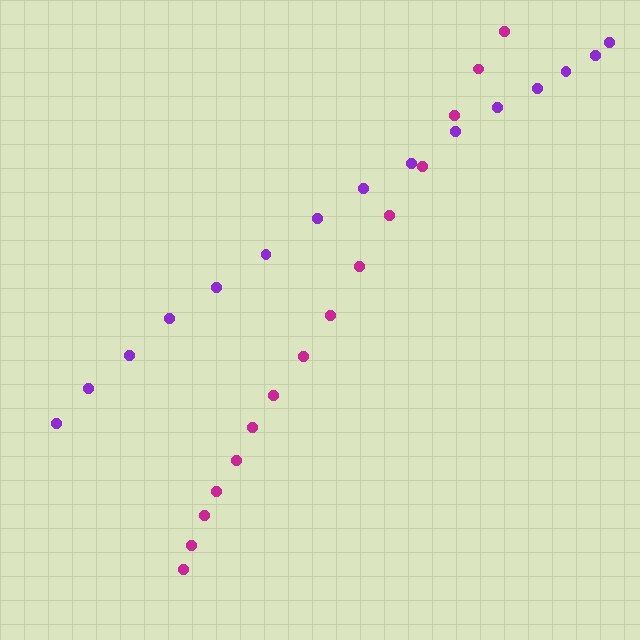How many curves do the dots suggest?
There are 2 distinct paths.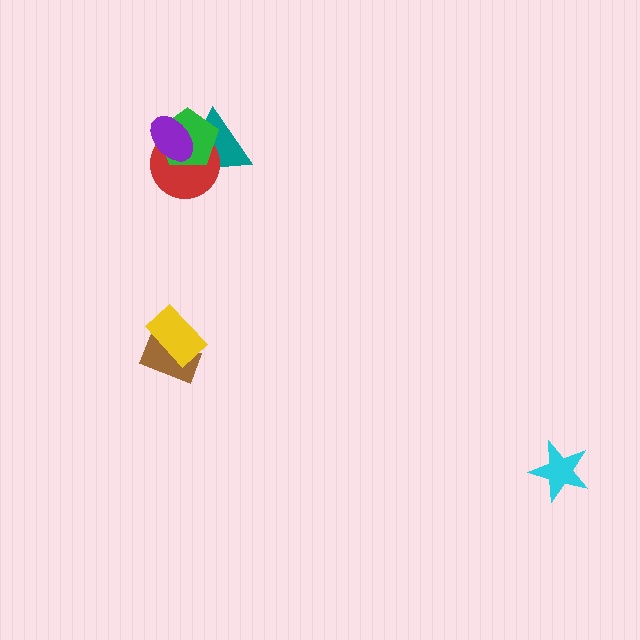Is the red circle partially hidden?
Yes, it is partially covered by another shape.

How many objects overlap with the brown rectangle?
1 object overlaps with the brown rectangle.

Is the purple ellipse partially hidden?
No, no other shape covers it.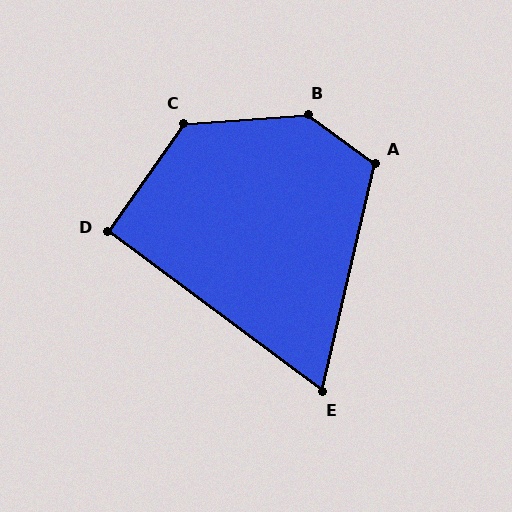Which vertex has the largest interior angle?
B, at approximately 140 degrees.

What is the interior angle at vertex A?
Approximately 113 degrees (obtuse).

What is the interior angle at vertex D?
Approximately 91 degrees (approximately right).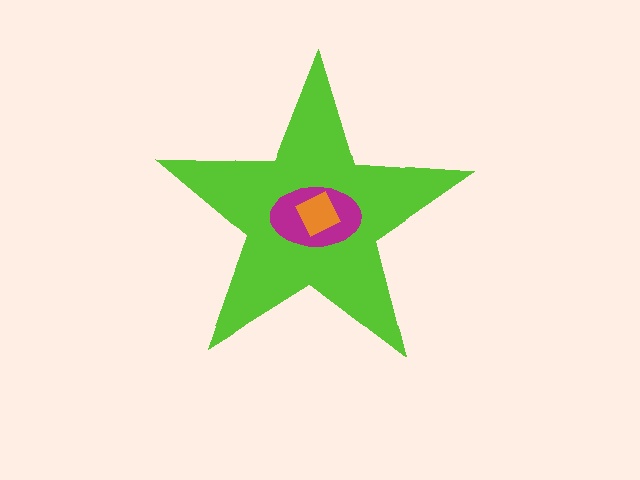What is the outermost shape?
The lime star.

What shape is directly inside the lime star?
The magenta ellipse.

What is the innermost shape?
The orange diamond.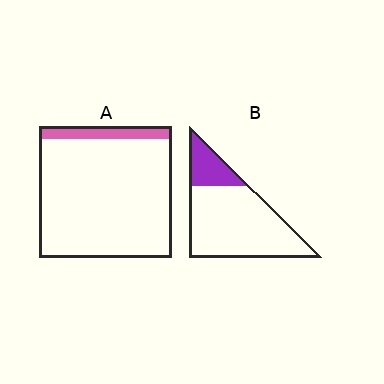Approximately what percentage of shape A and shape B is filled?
A is approximately 10% and B is approximately 20%.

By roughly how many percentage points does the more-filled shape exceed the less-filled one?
By roughly 10 percentage points (B over A).